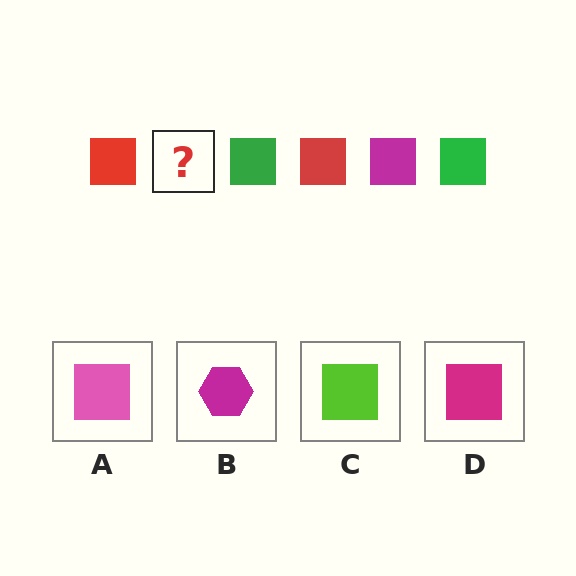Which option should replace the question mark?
Option D.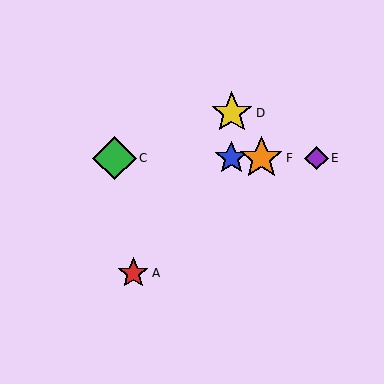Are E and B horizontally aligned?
Yes, both are at y≈158.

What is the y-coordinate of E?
Object E is at y≈158.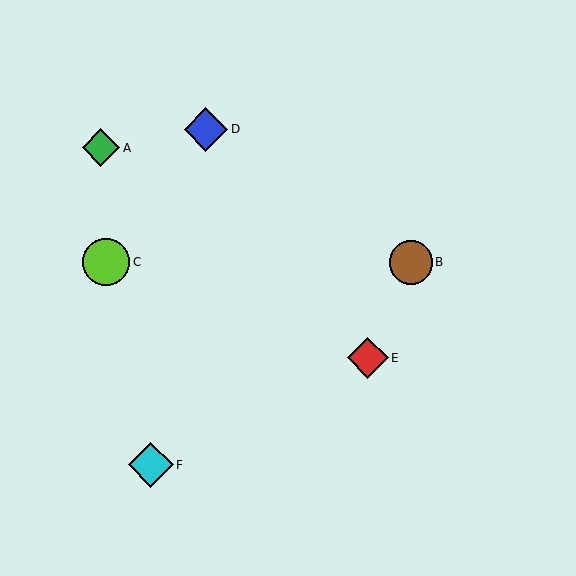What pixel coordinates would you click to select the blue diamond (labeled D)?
Click at (206, 129) to select the blue diamond D.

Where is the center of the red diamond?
The center of the red diamond is at (368, 358).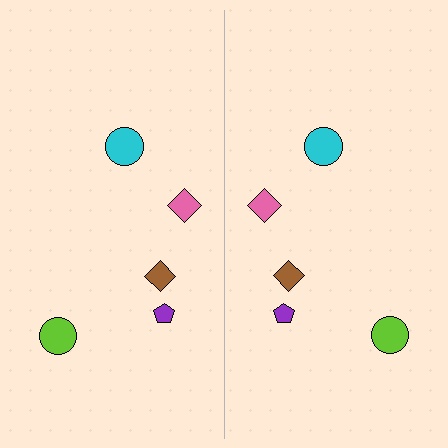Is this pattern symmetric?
Yes, this pattern has bilateral (reflection) symmetry.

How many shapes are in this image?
There are 10 shapes in this image.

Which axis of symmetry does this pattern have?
The pattern has a vertical axis of symmetry running through the center of the image.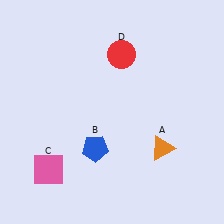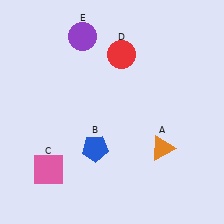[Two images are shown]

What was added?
A purple circle (E) was added in Image 2.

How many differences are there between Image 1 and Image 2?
There is 1 difference between the two images.